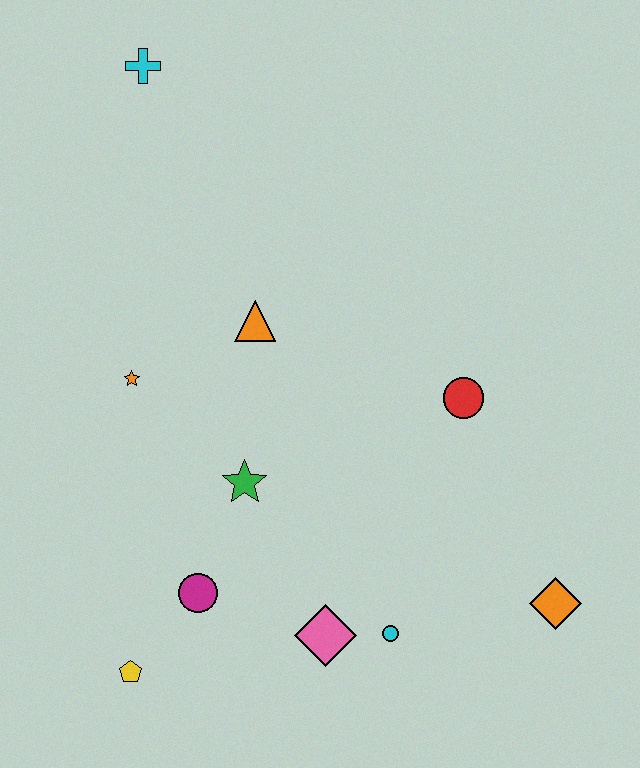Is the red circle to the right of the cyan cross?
Yes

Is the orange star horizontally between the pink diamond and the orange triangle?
No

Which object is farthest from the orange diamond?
The cyan cross is farthest from the orange diamond.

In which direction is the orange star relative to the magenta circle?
The orange star is above the magenta circle.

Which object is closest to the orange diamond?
The cyan circle is closest to the orange diamond.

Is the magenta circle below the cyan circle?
No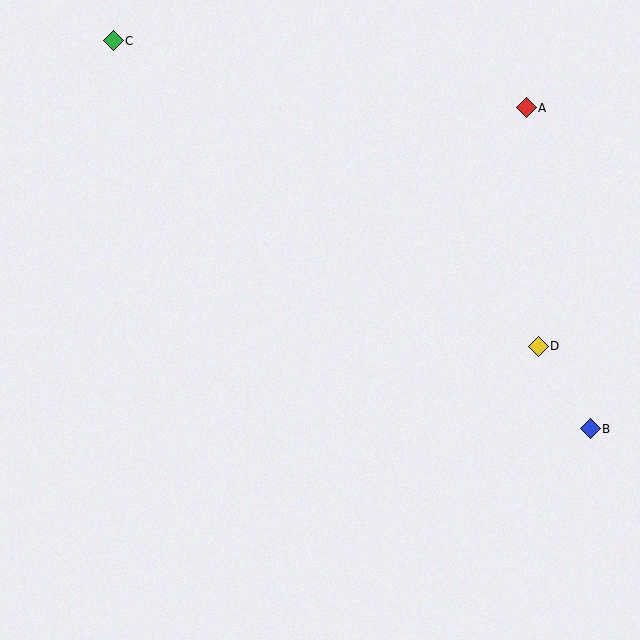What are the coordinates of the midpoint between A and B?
The midpoint between A and B is at (558, 268).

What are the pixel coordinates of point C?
Point C is at (113, 41).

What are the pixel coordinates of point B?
Point B is at (590, 429).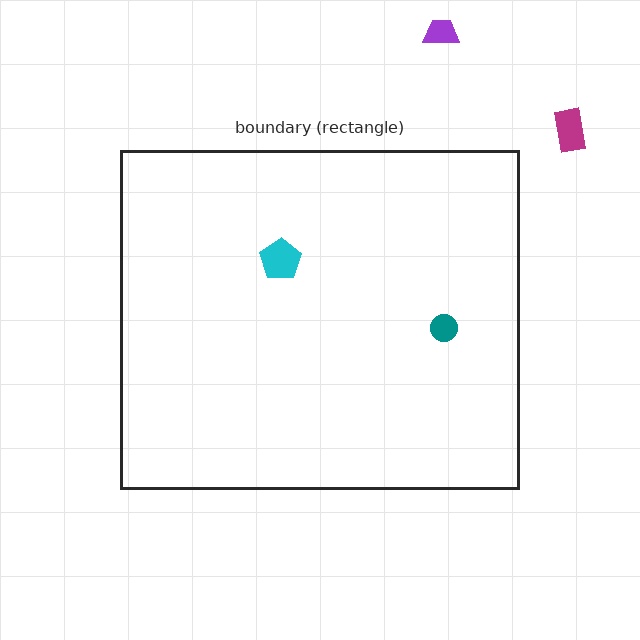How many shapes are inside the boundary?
2 inside, 2 outside.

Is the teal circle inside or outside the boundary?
Inside.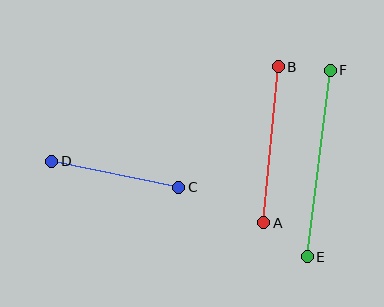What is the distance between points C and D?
The distance is approximately 130 pixels.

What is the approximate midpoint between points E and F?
The midpoint is at approximately (319, 164) pixels.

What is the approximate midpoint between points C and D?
The midpoint is at approximately (115, 174) pixels.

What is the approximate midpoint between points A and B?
The midpoint is at approximately (271, 145) pixels.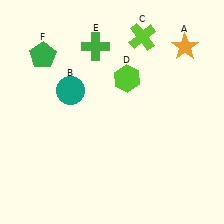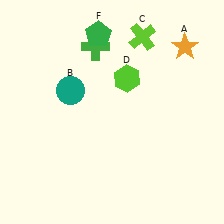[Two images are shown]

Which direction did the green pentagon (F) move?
The green pentagon (F) moved right.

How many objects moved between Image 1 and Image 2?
1 object moved between the two images.